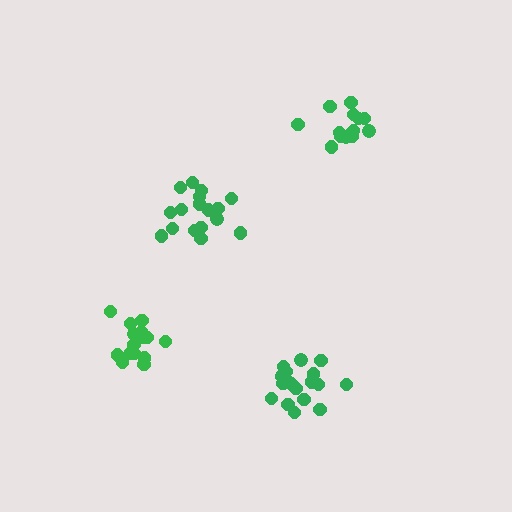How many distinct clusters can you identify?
There are 4 distinct clusters.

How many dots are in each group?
Group 1: 14 dots, Group 2: 17 dots, Group 3: 15 dots, Group 4: 19 dots (65 total).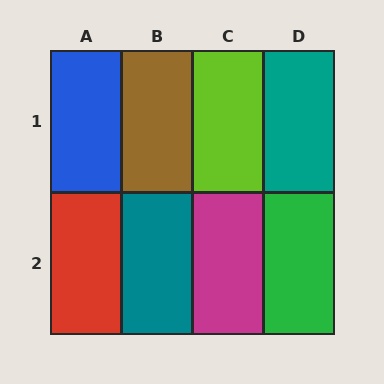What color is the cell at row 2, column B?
Teal.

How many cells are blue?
1 cell is blue.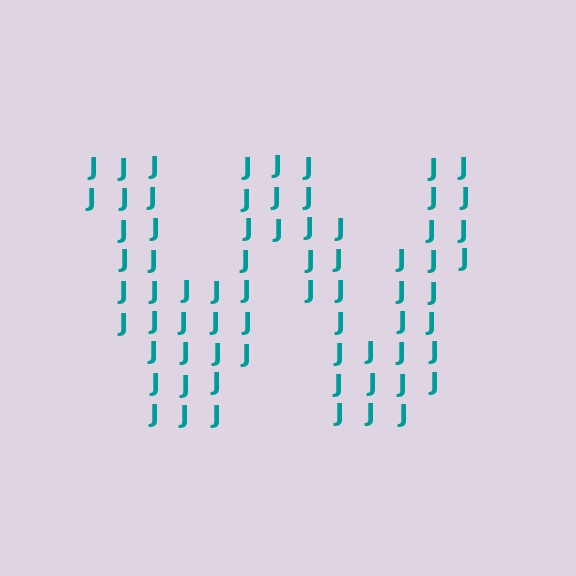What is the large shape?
The large shape is the letter W.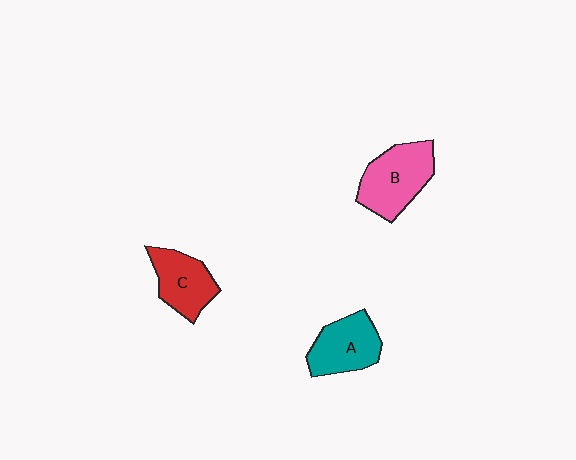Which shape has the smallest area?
Shape C (red).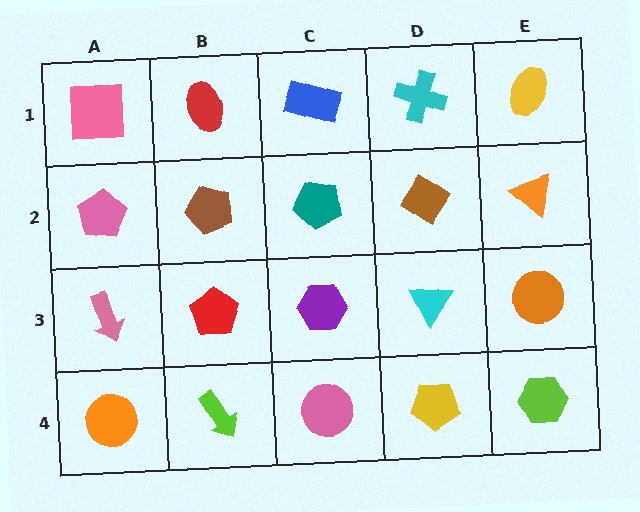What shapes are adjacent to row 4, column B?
A red pentagon (row 3, column B), an orange circle (row 4, column A), a pink circle (row 4, column C).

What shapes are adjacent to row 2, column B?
A red ellipse (row 1, column B), a red pentagon (row 3, column B), a pink pentagon (row 2, column A), a teal pentagon (row 2, column C).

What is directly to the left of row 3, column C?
A red pentagon.